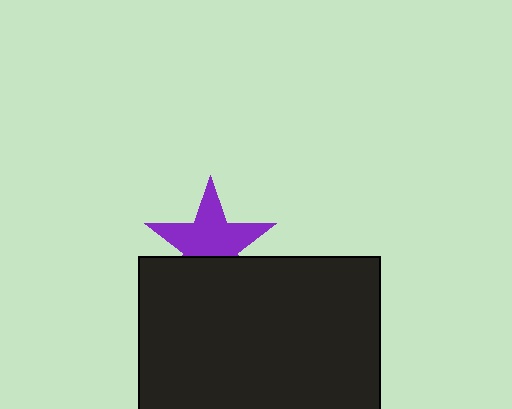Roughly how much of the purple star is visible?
About half of it is visible (roughly 64%).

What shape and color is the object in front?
The object in front is a black rectangle.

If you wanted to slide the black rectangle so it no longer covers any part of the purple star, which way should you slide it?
Slide it down — that is the most direct way to separate the two shapes.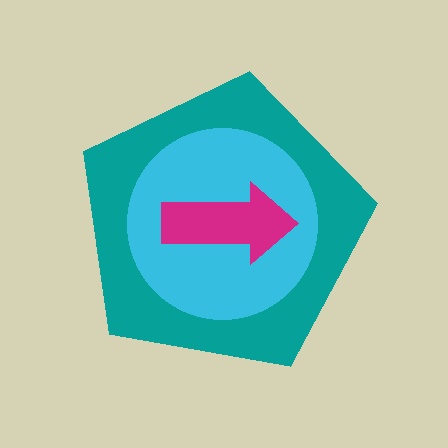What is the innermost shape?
The magenta arrow.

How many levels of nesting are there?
3.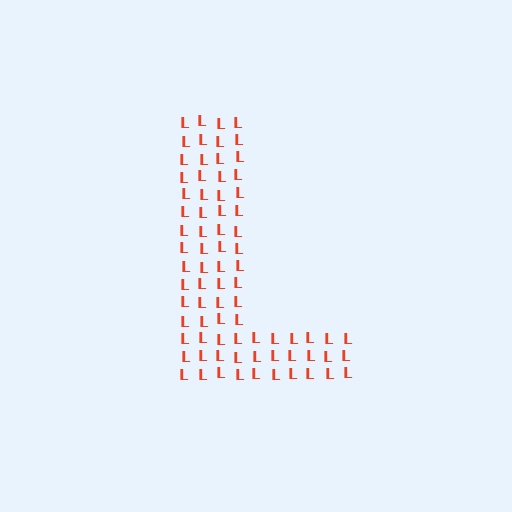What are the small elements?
The small elements are letter L's.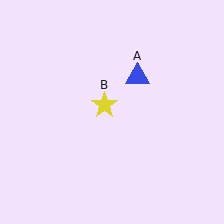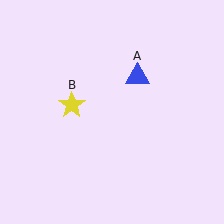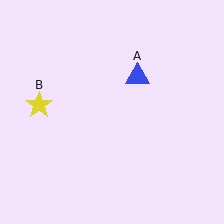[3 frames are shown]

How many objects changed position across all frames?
1 object changed position: yellow star (object B).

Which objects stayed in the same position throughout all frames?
Blue triangle (object A) remained stationary.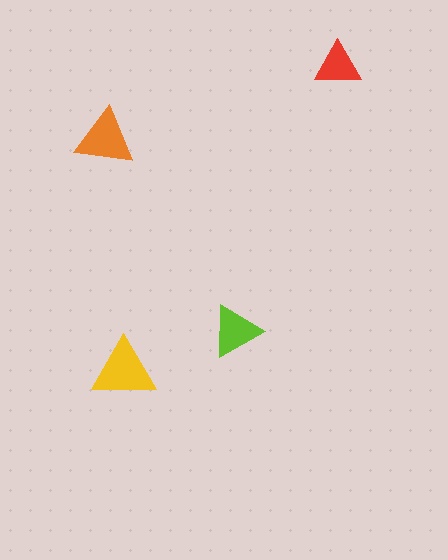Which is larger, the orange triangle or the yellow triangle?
The yellow one.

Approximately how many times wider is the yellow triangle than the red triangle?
About 1.5 times wider.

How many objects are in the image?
There are 4 objects in the image.